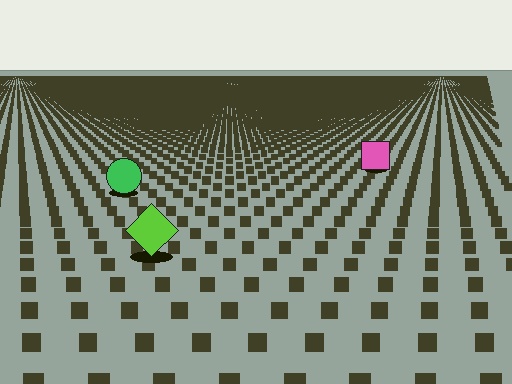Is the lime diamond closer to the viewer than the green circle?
Yes. The lime diamond is closer — you can tell from the texture gradient: the ground texture is coarser near it.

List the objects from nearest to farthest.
From nearest to farthest: the lime diamond, the green circle, the pink square.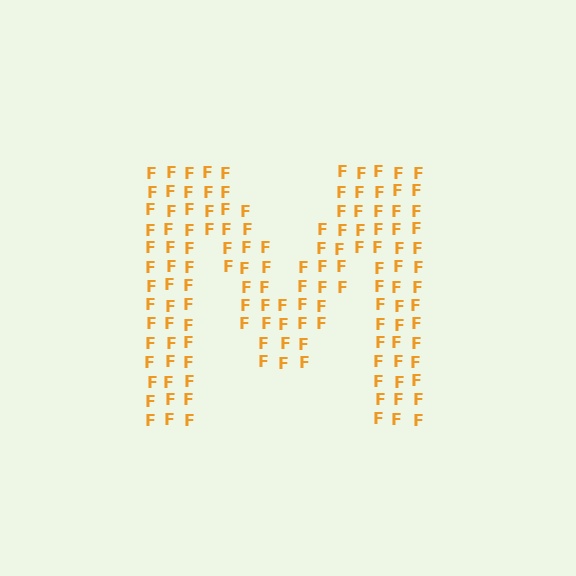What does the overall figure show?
The overall figure shows the letter M.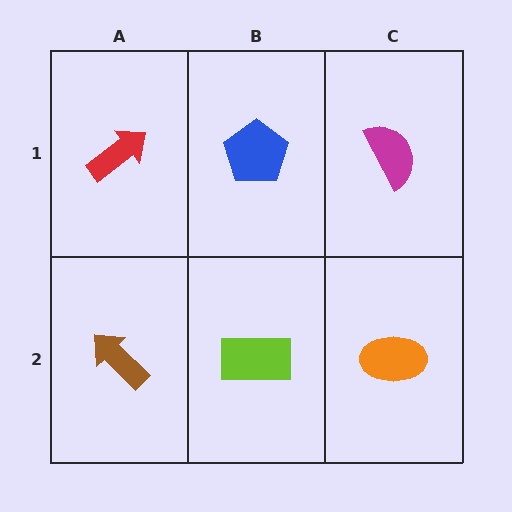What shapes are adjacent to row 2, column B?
A blue pentagon (row 1, column B), a brown arrow (row 2, column A), an orange ellipse (row 2, column C).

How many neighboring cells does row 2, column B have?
3.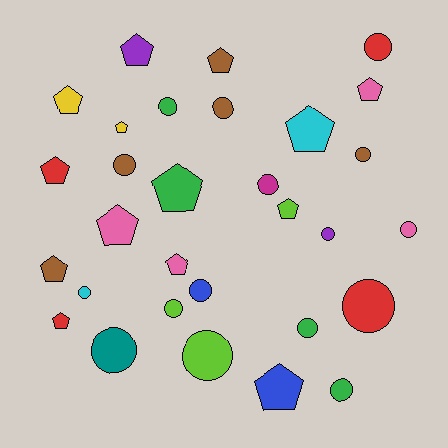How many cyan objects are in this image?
There are 2 cyan objects.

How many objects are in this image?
There are 30 objects.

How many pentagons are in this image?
There are 14 pentagons.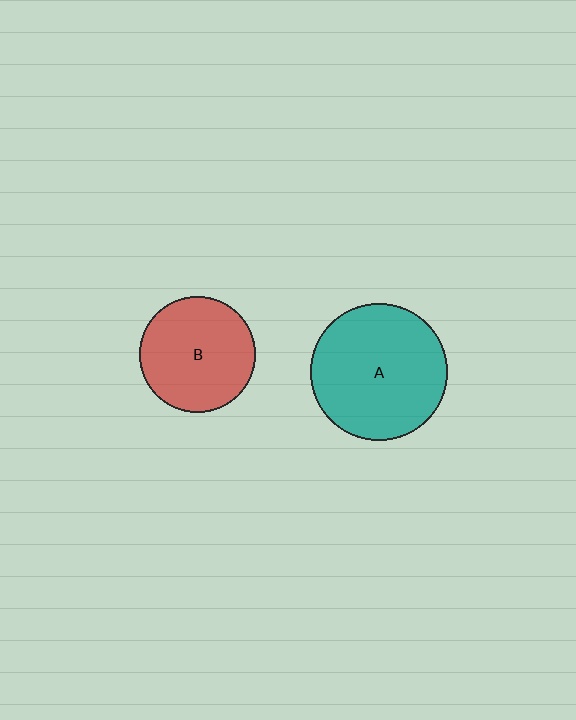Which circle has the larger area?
Circle A (teal).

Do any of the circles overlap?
No, none of the circles overlap.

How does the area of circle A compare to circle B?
Approximately 1.4 times.